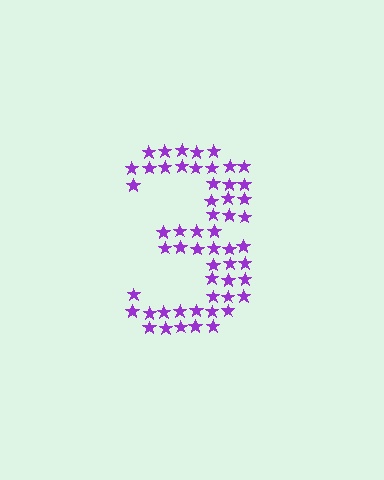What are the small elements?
The small elements are stars.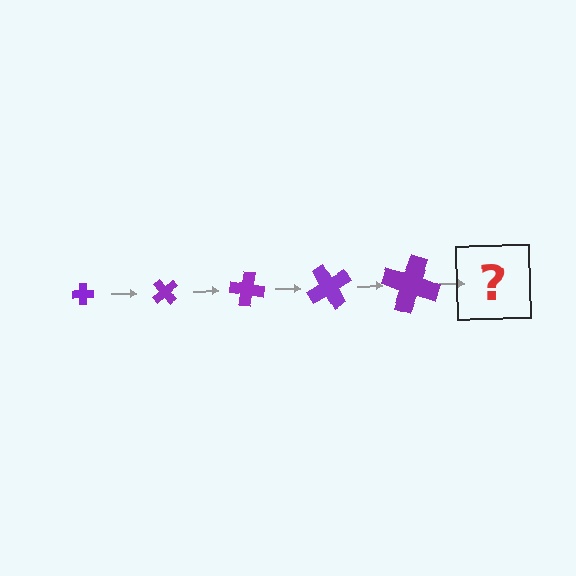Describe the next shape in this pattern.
It should be a cross, larger than the previous one and rotated 250 degrees from the start.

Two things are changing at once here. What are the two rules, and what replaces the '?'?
The two rules are that the cross grows larger each step and it rotates 50 degrees each step. The '?' should be a cross, larger than the previous one and rotated 250 degrees from the start.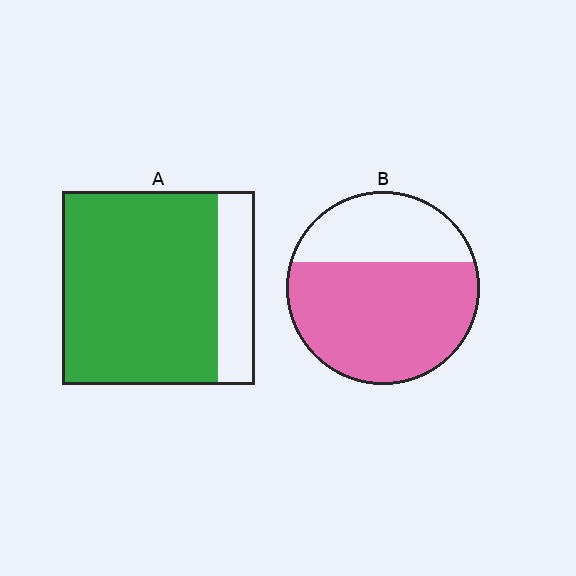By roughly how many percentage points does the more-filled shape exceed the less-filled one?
By roughly 15 percentage points (A over B).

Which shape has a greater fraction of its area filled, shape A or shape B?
Shape A.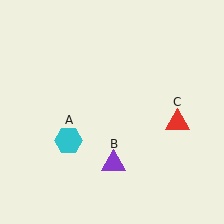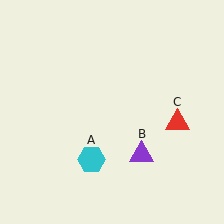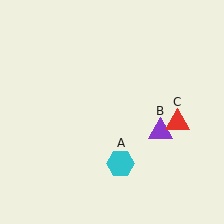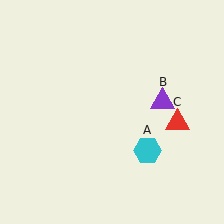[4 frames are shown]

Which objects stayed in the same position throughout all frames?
Red triangle (object C) remained stationary.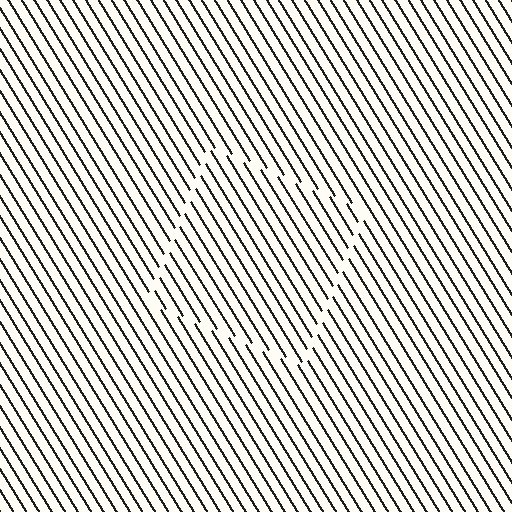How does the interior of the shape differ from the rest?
The interior of the shape contains the same grating, shifted by half a period — the contour is defined by the phase discontinuity where line-ends from the inner and outer gratings abut.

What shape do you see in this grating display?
An illusory square. The interior of the shape contains the same grating, shifted by half a period — the contour is defined by the phase discontinuity where line-ends from the inner and outer gratings abut.